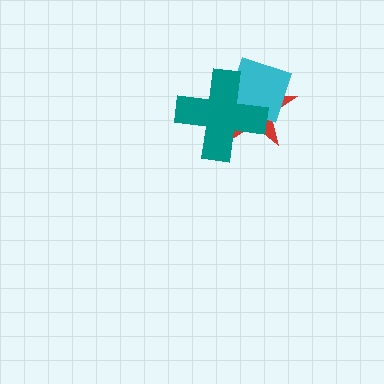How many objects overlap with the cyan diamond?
2 objects overlap with the cyan diamond.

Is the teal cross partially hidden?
No, no other shape covers it.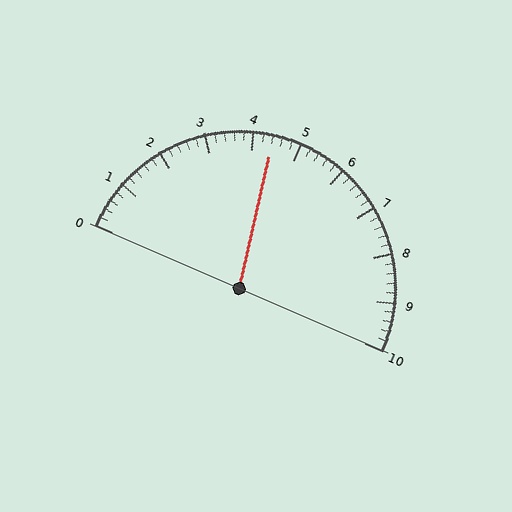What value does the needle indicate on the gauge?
The needle indicates approximately 4.4.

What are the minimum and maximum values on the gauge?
The gauge ranges from 0 to 10.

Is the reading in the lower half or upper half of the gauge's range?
The reading is in the lower half of the range (0 to 10).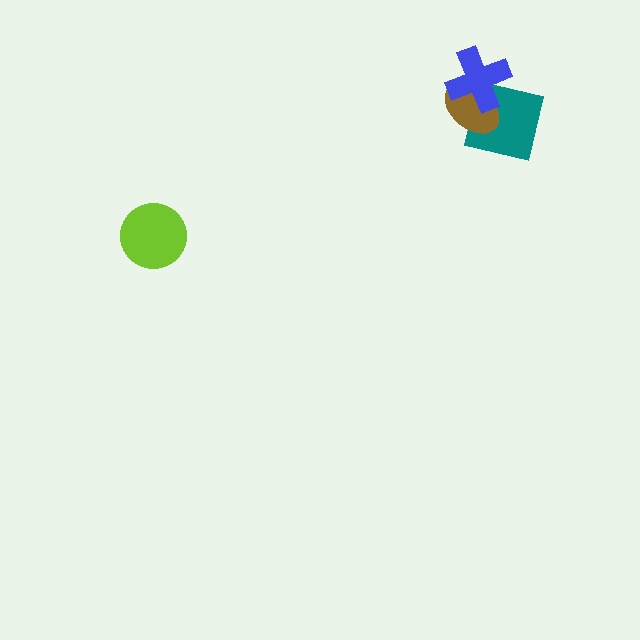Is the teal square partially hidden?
Yes, it is partially covered by another shape.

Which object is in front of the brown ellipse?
The blue cross is in front of the brown ellipse.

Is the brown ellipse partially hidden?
Yes, it is partially covered by another shape.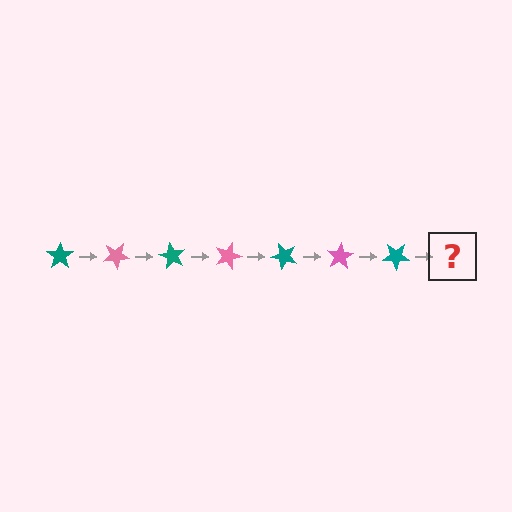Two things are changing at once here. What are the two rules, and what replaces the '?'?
The two rules are that it rotates 30 degrees each step and the color cycles through teal and pink. The '?' should be a pink star, rotated 210 degrees from the start.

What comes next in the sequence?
The next element should be a pink star, rotated 210 degrees from the start.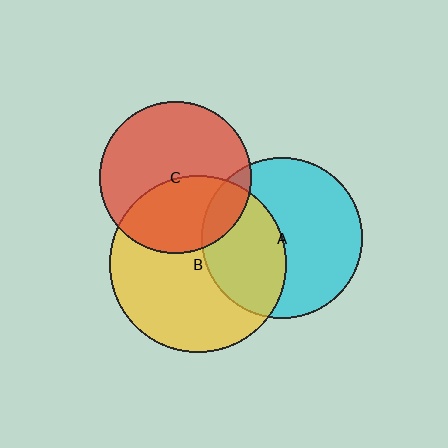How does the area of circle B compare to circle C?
Approximately 1.4 times.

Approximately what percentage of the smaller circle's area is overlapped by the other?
Approximately 40%.